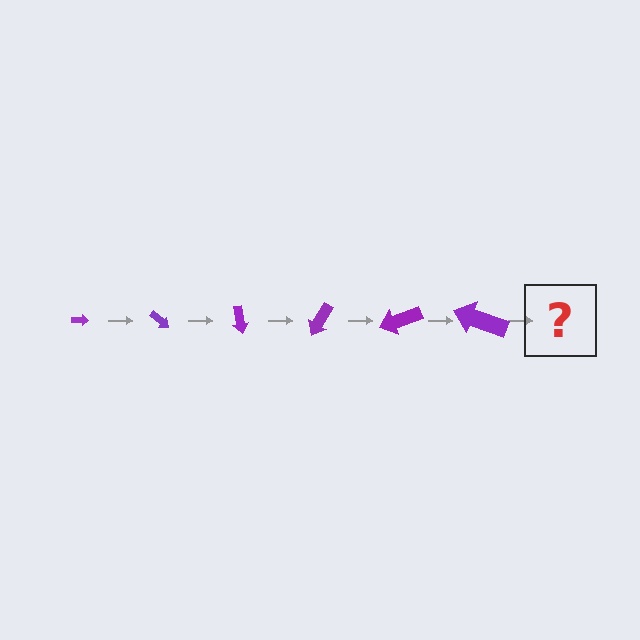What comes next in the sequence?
The next element should be an arrow, larger than the previous one and rotated 240 degrees from the start.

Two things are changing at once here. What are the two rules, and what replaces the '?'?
The two rules are that the arrow grows larger each step and it rotates 40 degrees each step. The '?' should be an arrow, larger than the previous one and rotated 240 degrees from the start.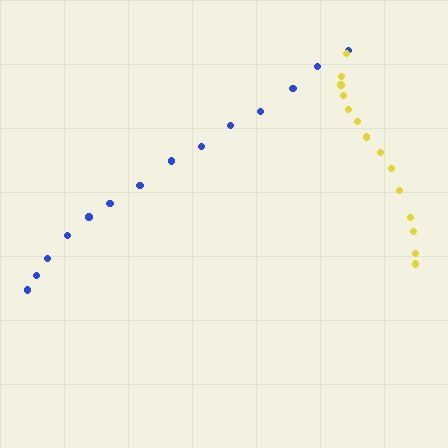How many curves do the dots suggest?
There are 2 distinct paths.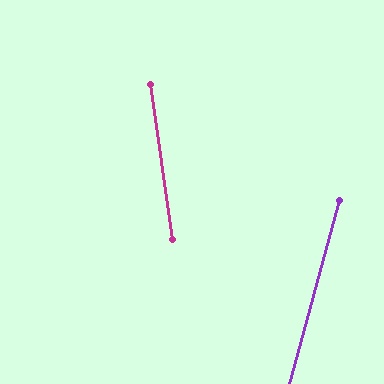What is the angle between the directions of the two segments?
Approximately 24 degrees.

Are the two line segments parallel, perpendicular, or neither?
Neither parallel nor perpendicular — they differ by about 24°.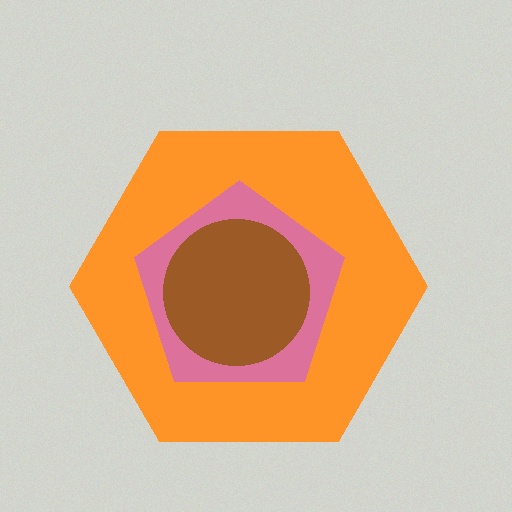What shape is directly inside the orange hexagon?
The pink pentagon.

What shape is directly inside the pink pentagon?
The brown circle.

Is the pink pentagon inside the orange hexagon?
Yes.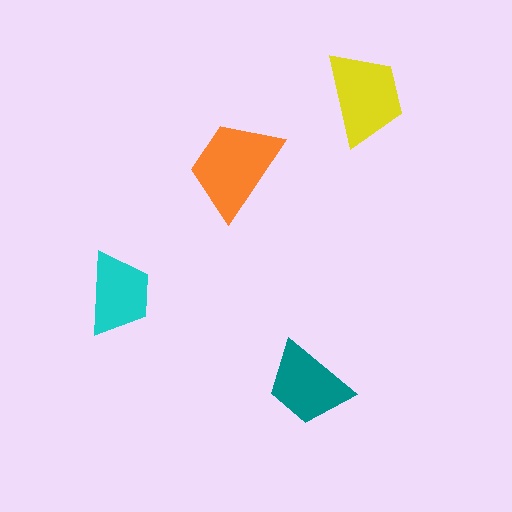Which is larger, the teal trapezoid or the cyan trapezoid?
The teal one.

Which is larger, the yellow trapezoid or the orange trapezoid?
The orange one.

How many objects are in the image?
There are 4 objects in the image.